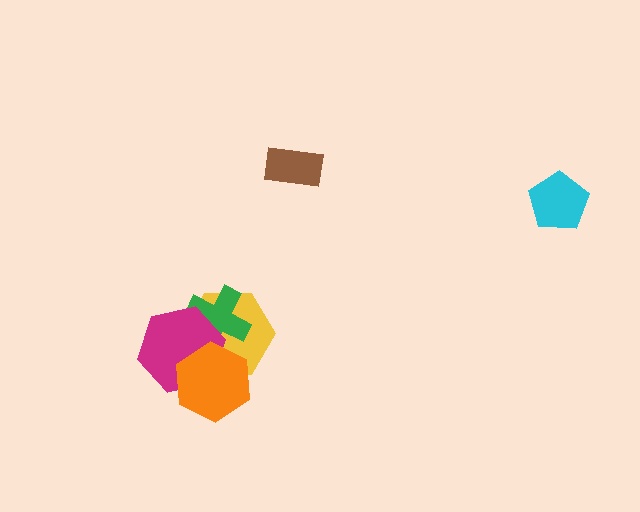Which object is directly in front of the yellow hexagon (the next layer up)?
The green cross is directly in front of the yellow hexagon.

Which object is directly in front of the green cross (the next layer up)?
The magenta hexagon is directly in front of the green cross.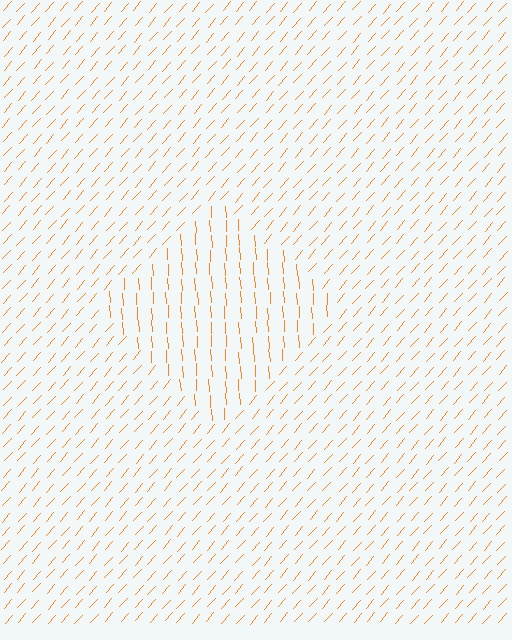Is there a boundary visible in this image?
Yes, there is a texture boundary formed by a change in line orientation.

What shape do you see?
I see a diamond.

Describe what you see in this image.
The image is filled with small orange line segments. A diamond region in the image has lines oriented differently from the surrounding lines, creating a visible texture boundary.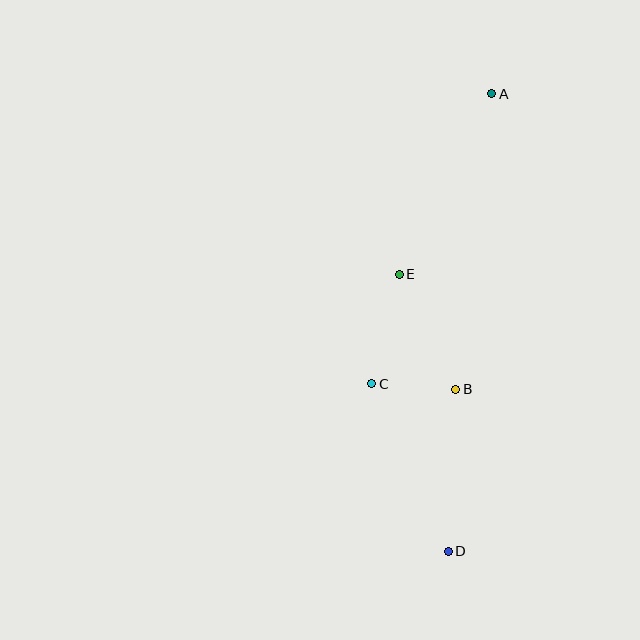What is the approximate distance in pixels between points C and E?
The distance between C and E is approximately 113 pixels.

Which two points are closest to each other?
Points B and C are closest to each other.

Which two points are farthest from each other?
Points A and D are farthest from each other.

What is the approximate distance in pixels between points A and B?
The distance between A and B is approximately 297 pixels.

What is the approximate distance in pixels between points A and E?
The distance between A and E is approximately 202 pixels.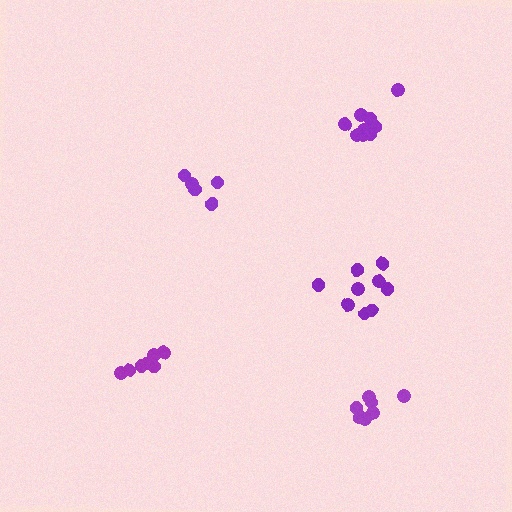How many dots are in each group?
Group 1: 9 dots, Group 2: 7 dots, Group 3: 7 dots, Group 4: 5 dots, Group 5: 9 dots (37 total).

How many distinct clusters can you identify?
There are 5 distinct clusters.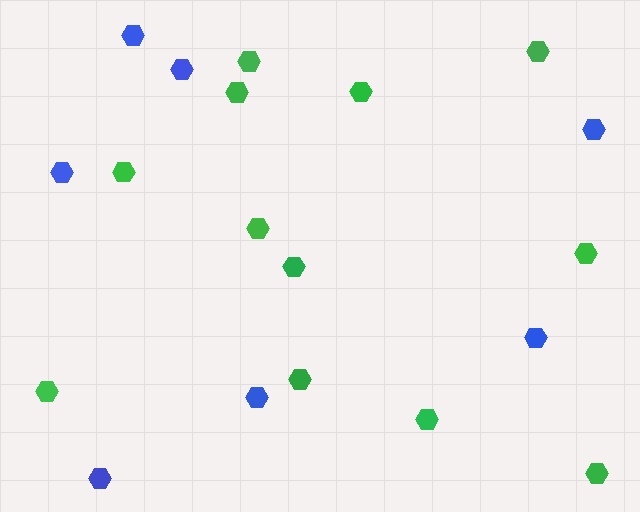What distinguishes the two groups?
There are 2 groups: one group of blue hexagons (7) and one group of green hexagons (12).